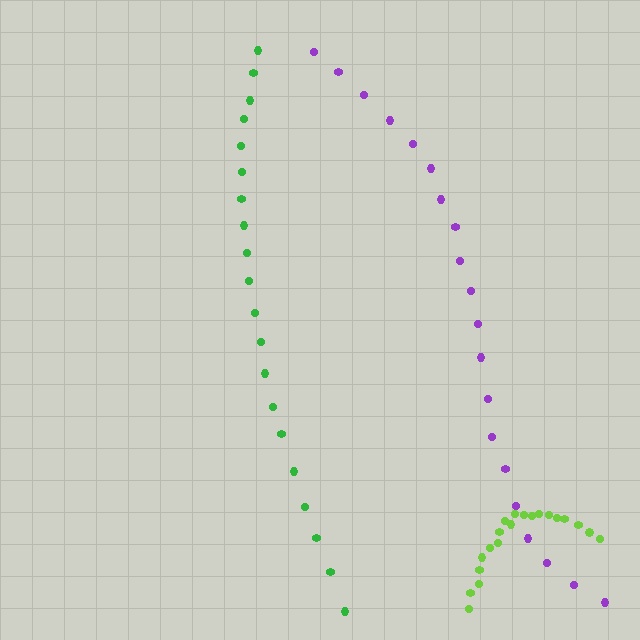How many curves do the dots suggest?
There are 3 distinct paths.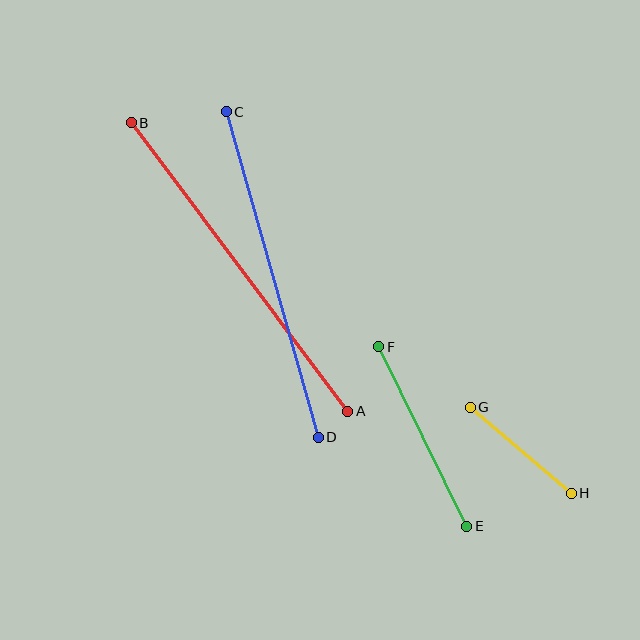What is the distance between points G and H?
The distance is approximately 132 pixels.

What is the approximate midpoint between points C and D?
The midpoint is at approximately (272, 275) pixels.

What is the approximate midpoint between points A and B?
The midpoint is at approximately (240, 267) pixels.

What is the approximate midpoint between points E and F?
The midpoint is at approximately (423, 436) pixels.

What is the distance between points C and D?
The distance is approximately 338 pixels.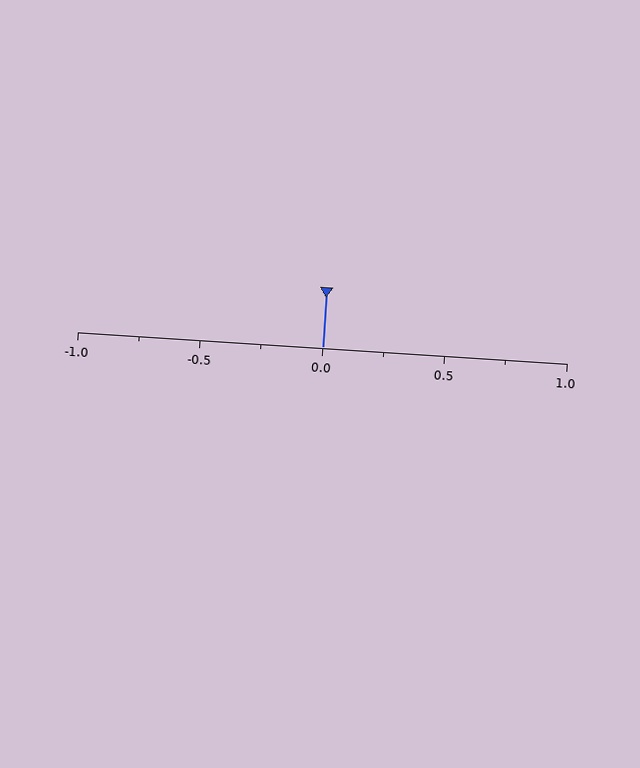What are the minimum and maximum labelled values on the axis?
The axis runs from -1.0 to 1.0.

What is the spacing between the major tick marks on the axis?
The major ticks are spaced 0.5 apart.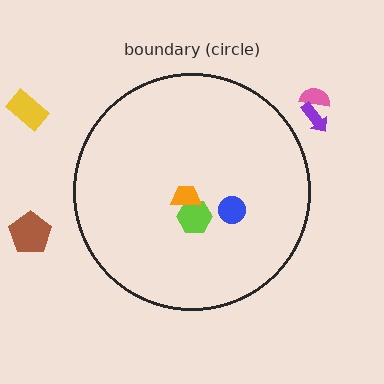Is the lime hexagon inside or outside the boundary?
Inside.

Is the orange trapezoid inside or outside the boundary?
Inside.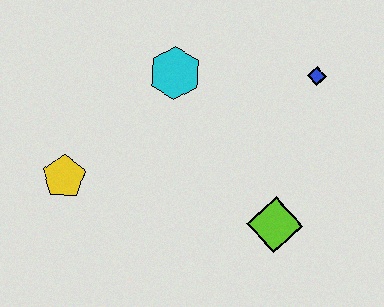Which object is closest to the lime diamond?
The blue diamond is closest to the lime diamond.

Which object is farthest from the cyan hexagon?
The lime diamond is farthest from the cyan hexagon.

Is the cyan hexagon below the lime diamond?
No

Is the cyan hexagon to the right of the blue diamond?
No